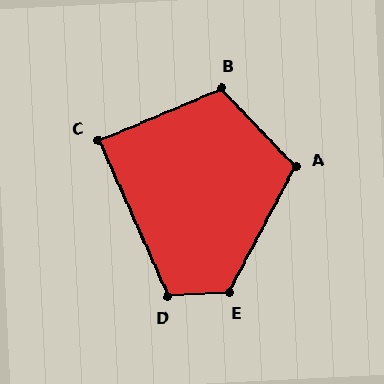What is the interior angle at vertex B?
Approximately 111 degrees (obtuse).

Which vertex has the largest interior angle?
E, at approximately 121 degrees.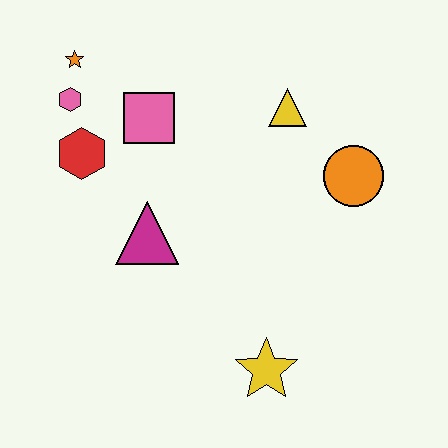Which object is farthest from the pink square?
The yellow star is farthest from the pink square.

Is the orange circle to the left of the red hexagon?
No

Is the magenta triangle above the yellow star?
Yes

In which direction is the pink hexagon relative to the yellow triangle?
The pink hexagon is to the left of the yellow triangle.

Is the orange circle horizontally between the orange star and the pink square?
No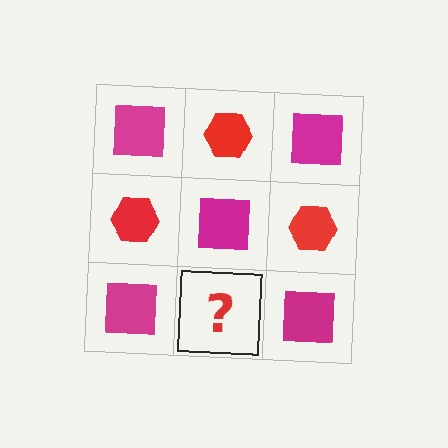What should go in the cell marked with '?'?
The missing cell should contain a red hexagon.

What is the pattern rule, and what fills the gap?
The rule is that it alternates magenta square and red hexagon in a checkerboard pattern. The gap should be filled with a red hexagon.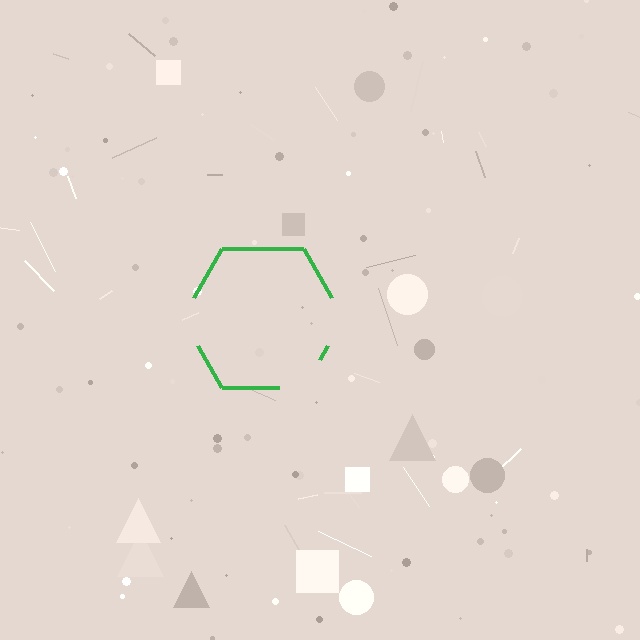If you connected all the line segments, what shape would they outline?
They would outline a hexagon.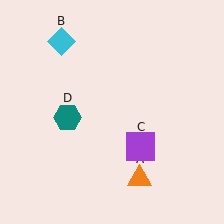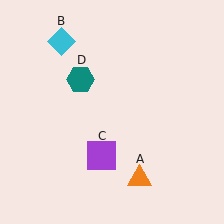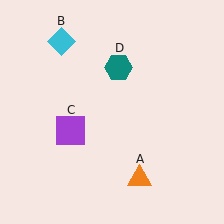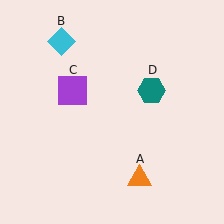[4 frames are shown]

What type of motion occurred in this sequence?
The purple square (object C), teal hexagon (object D) rotated clockwise around the center of the scene.